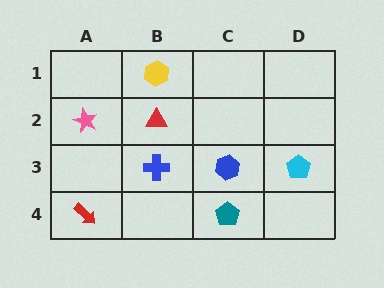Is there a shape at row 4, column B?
No, that cell is empty.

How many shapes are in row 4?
2 shapes.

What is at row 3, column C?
A blue hexagon.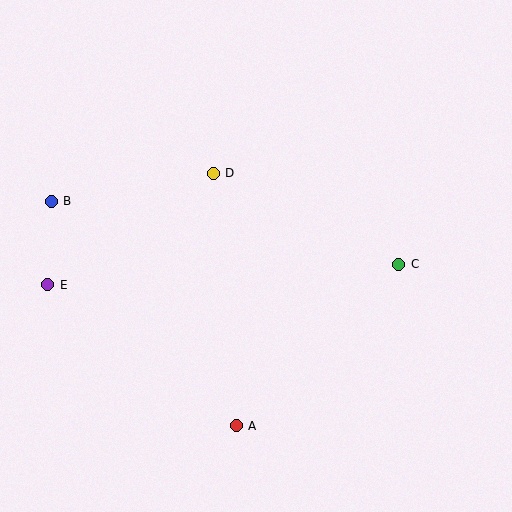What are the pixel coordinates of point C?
Point C is at (399, 264).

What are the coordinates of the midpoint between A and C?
The midpoint between A and C is at (317, 345).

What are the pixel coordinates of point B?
Point B is at (51, 201).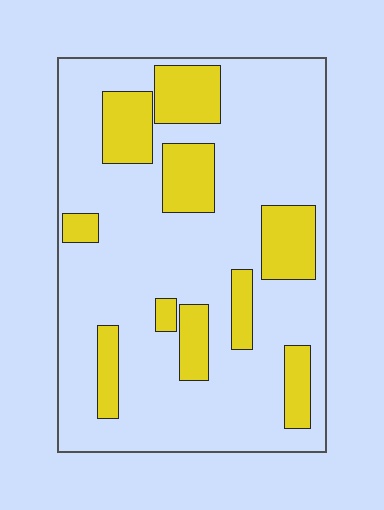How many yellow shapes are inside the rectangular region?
10.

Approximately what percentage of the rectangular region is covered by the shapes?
Approximately 25%.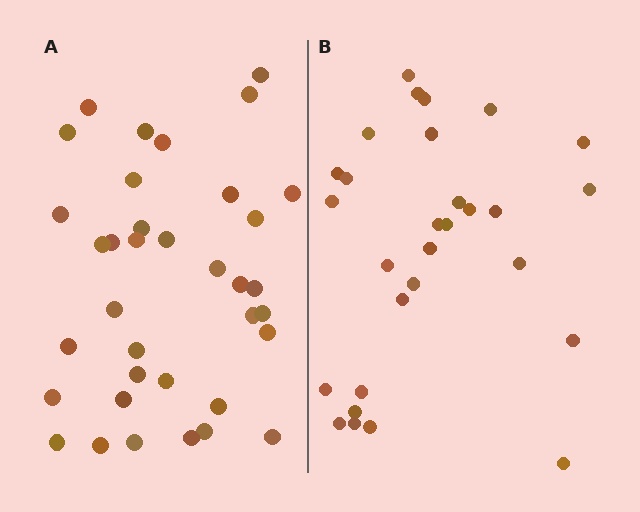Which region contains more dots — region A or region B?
Region A (the left region) has more dots.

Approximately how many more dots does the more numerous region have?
Region A has roughly 8 or so more dots than region B.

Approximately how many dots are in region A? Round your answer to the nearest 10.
About 40 dots. (The exact count is 36, which rounds to 40.)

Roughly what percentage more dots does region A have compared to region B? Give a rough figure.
About 25% more.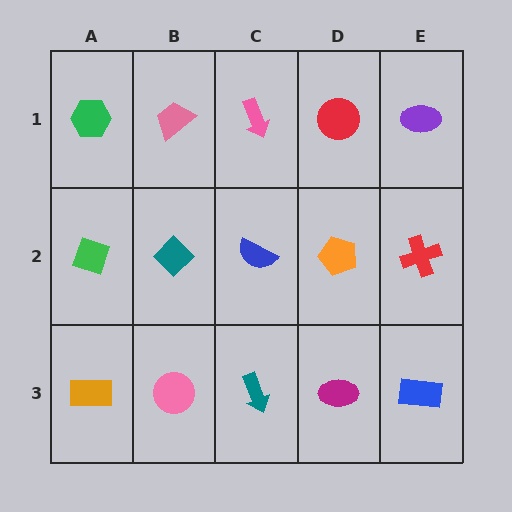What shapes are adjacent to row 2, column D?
A red circle (row 1, column D), a magenta ellipse (row 3, column D), a blue semicircle (row 2, column C), a red cross (row 2, column E).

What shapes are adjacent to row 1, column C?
A blue semicircle (row 2, column C), a pink trapezoid (row 1, column B), a red circle (row 1, column D).